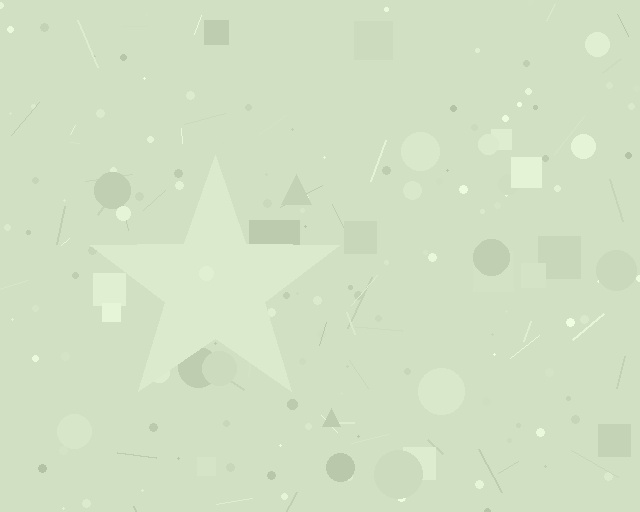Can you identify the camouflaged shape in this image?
The camouflaged shape is a star.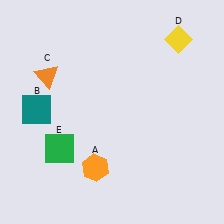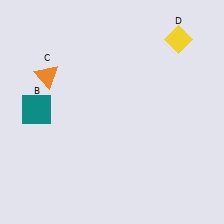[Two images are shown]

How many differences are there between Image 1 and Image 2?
There are 2 differences between the two images.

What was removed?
The green square (E), the orange hexagon (A) were removed in Image 2.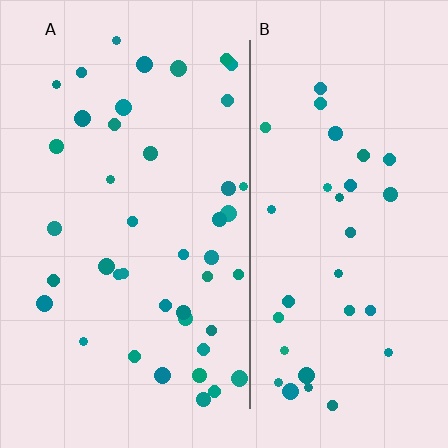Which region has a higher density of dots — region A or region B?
A (the left).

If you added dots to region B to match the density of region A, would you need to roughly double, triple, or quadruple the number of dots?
Approximately double.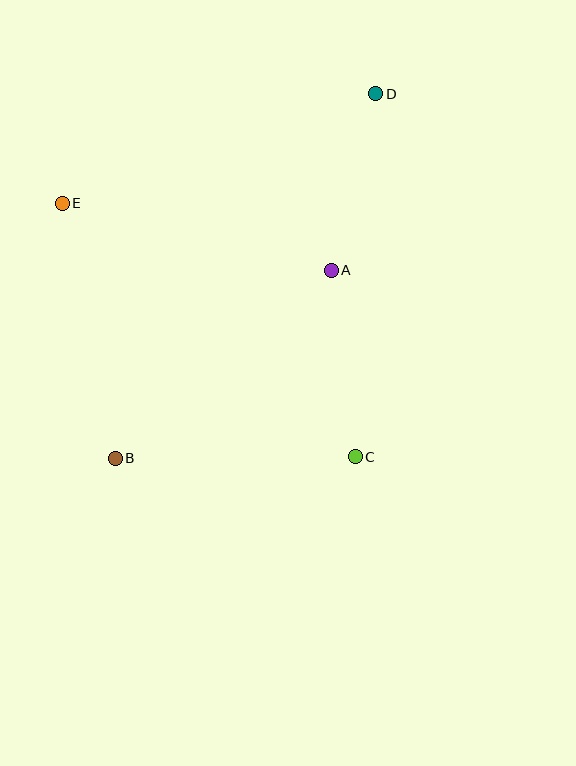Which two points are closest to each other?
Points A and D are closest to each other.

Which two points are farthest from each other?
Points B and D are farthest from each other.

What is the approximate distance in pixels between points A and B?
The distance between A and B is approximately 286 pixels.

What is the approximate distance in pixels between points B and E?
The distance between B and E is approximately 260 pixels.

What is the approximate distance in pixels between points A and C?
The distance between A and C is approximately 188 pixels.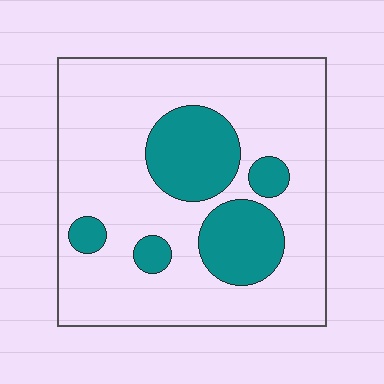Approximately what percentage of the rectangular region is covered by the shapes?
Approximately 25%.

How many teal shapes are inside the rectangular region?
5.